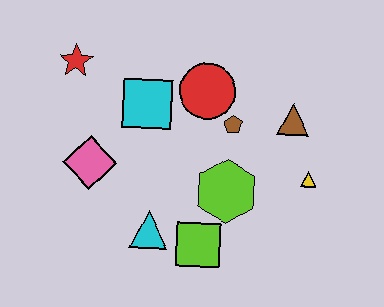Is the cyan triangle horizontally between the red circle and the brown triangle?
No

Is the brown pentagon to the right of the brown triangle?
No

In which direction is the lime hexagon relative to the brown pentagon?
The lime hexagon is below the brown pentagon.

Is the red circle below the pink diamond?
No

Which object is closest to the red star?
The cyan square is closest to the red star.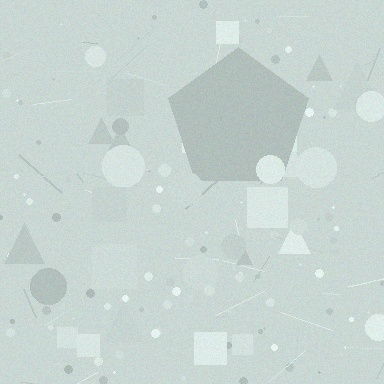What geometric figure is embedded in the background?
A pentagon is embedded in the background.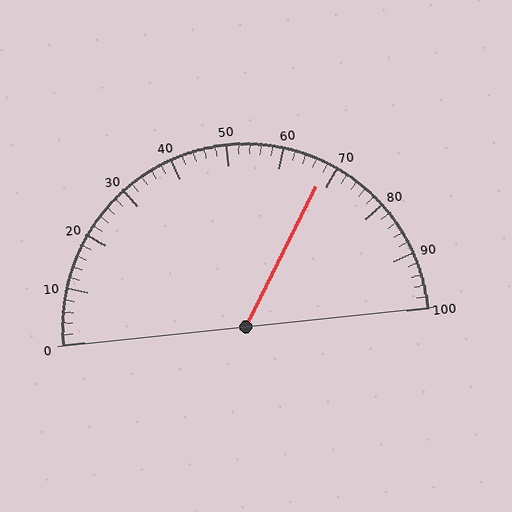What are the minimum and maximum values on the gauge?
The gauge ranges from 0 to 100.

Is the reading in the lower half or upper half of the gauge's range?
The reading is in the upper half of the range (0 to 100).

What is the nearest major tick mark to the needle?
The nearest major tick mark is 70.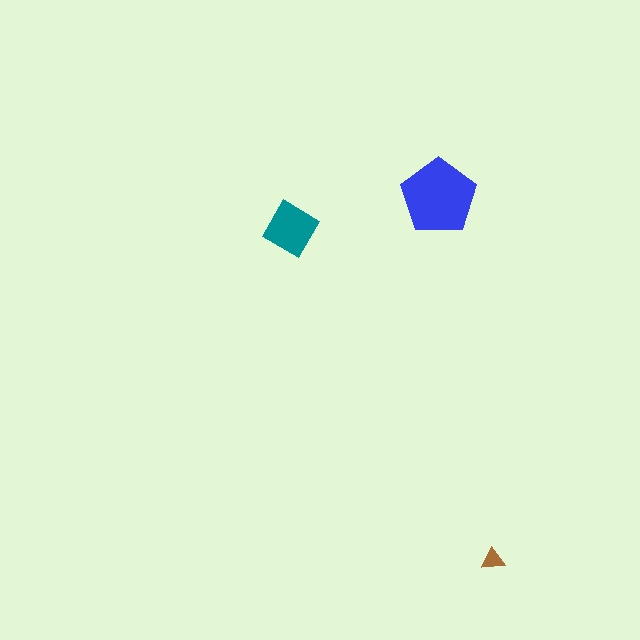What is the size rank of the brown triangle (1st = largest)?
3rd.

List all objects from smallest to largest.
The brown triangle, the teal diamond, the blue pentagon.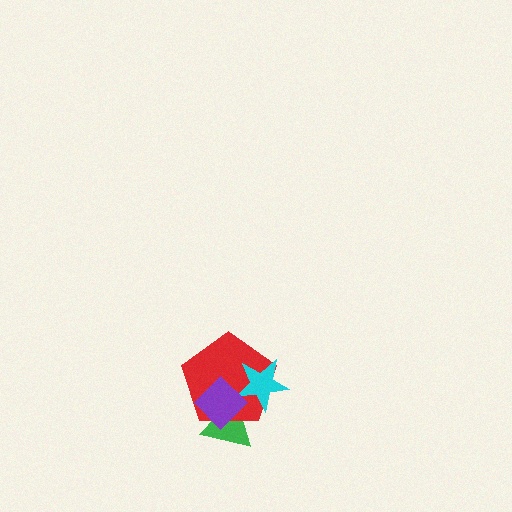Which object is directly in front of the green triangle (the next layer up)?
The red pentagon is directly in front of the green triangle.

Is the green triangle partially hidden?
Yes, it is partially covered by another shape.